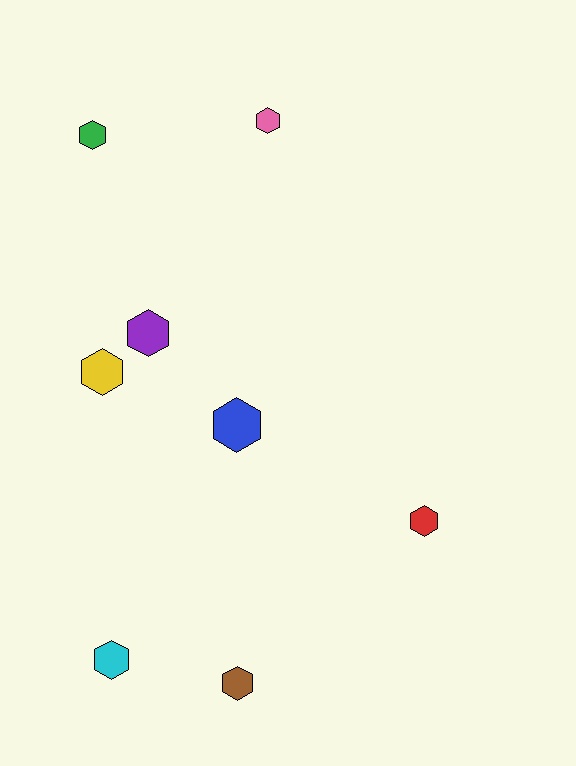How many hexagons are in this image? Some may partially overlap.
There are 8 hexagons.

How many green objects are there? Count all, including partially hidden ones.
There is 1 green object.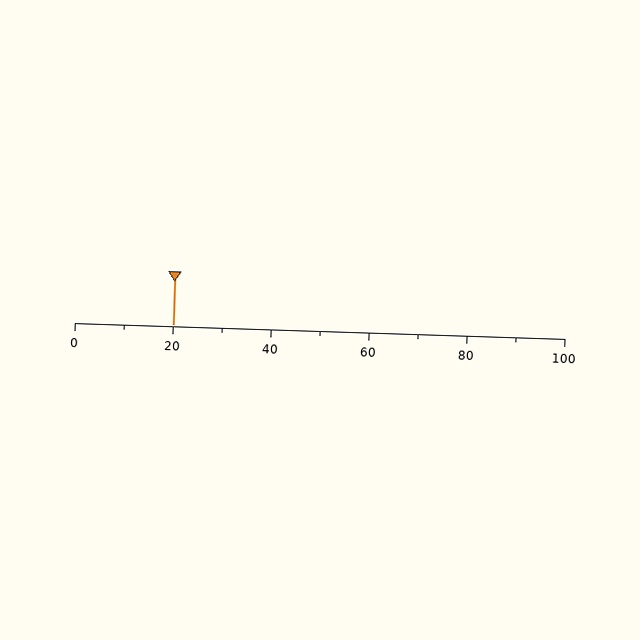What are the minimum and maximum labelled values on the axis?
The axis runs from 0 to 100.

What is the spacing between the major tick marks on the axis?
The major ticks are spaced 20 apart.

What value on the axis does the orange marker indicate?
The marker indicates approximately 20.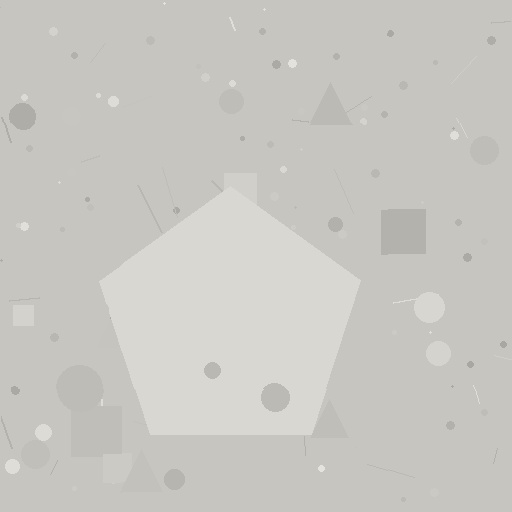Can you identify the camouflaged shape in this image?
The camouflaged shape is a pentagon.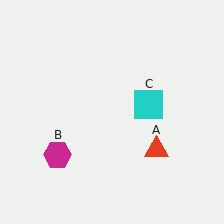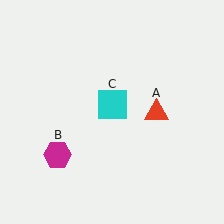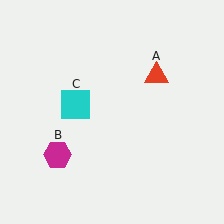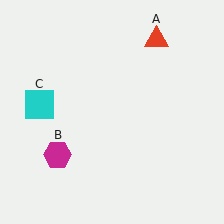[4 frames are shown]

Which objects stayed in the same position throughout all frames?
Magenta hexagon (object B) remained stationary.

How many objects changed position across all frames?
2 objects changed position: red triangle (object A), cyan square (object C).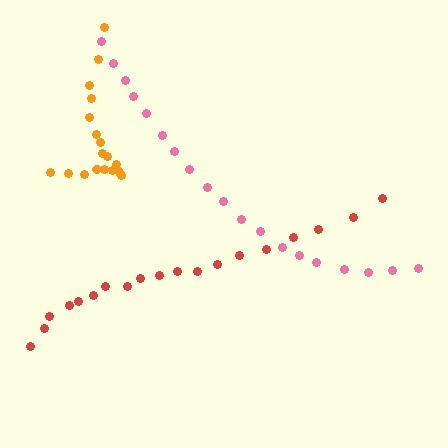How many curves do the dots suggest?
There are 3 distinct paths.